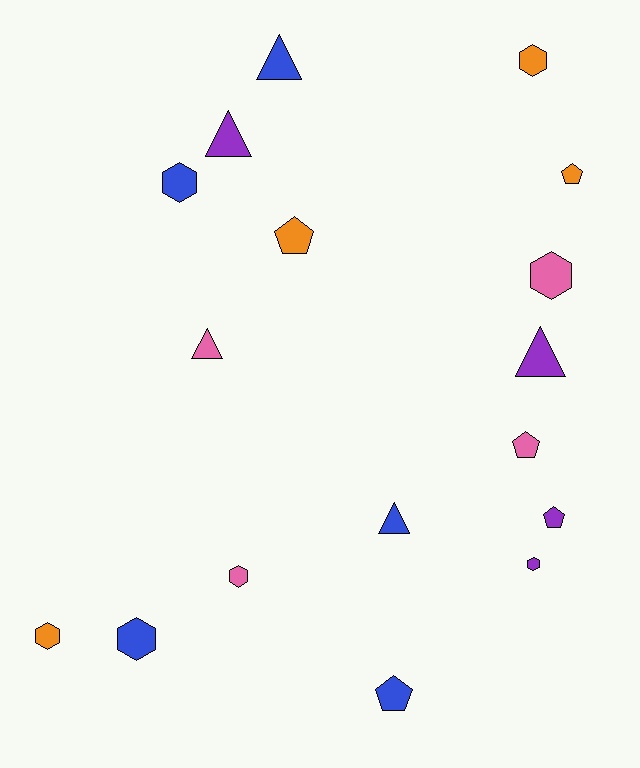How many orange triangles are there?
There are no orange triangles.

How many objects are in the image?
There are 17 objects.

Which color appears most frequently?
Blue, with 5 objects.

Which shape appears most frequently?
Hexagon, with 7 objects.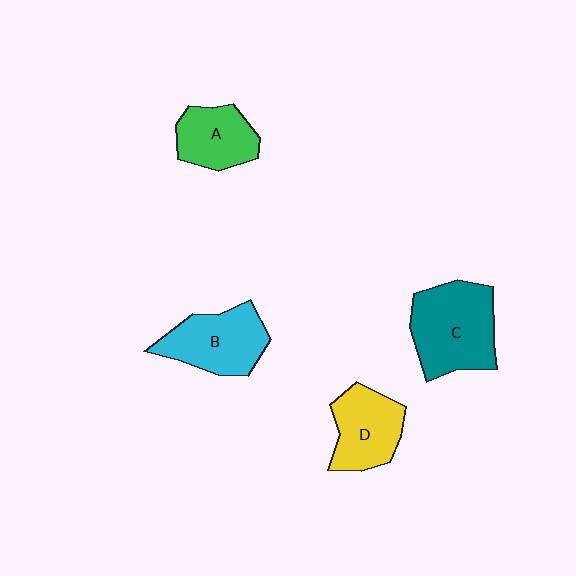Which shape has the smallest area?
Shape A (green).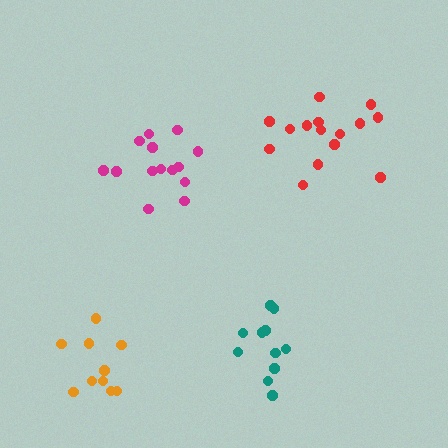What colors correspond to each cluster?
The clusters are colored: red, magenta, teal, orange.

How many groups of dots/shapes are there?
There are 4 groups.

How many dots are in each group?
Group 1: 15 dots, Group 2: 14 dots, Group 3: 12 dots, Group 4: 10 dots (51 total).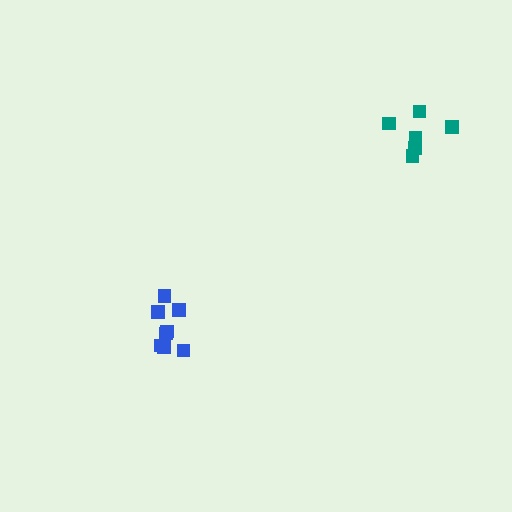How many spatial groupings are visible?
There are 2 spatial groupings.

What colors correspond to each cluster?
The clusters are colored: teal, blue.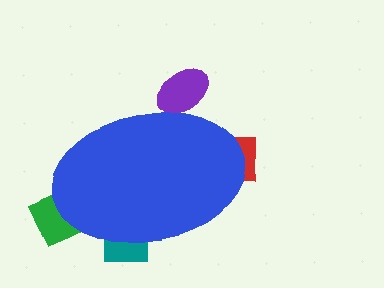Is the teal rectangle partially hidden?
Yes, the teal rectangle is partially hidden behind the blue ellipse.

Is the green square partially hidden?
Yes, the green square is partially hidden behind the blue ellipse.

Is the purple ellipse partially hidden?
Yes, the purple ellipse is partially hidden behind the blue ellipse.